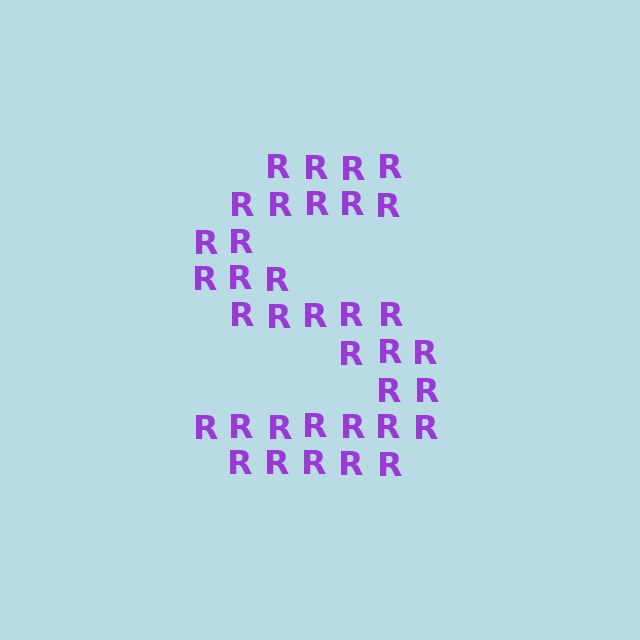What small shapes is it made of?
It is made of small letter R's.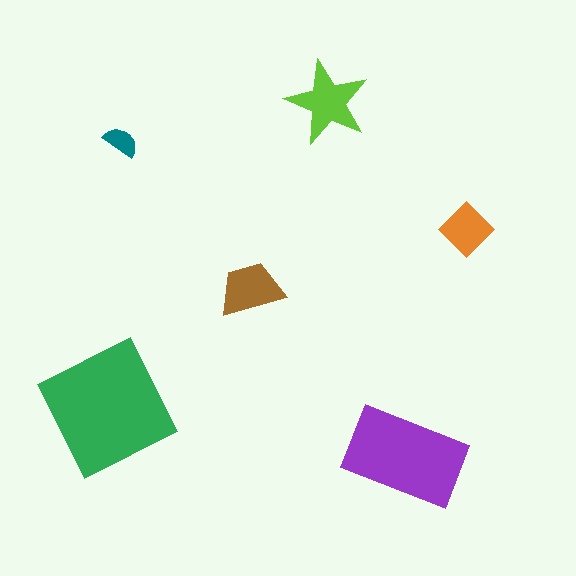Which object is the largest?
The green square.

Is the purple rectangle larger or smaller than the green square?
Smaller.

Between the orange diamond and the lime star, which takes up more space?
The lime star.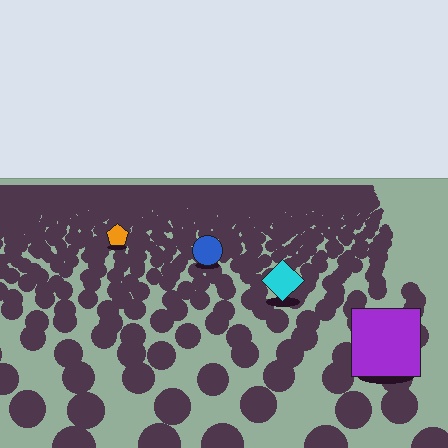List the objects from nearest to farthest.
From nearest to farthest: the purple square, the cyan diamond, the blue circle, the orange pentagon.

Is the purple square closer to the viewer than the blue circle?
Yes. The purple square is closer — you can tell from the texture gradient: the ground texture is coarser near it.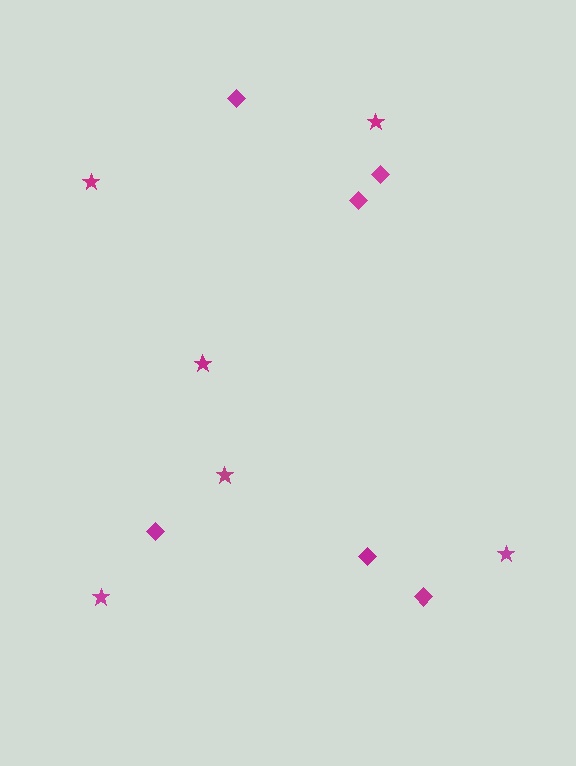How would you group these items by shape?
There are 2 groups: one group of stars (6) and one group of diamonds (6).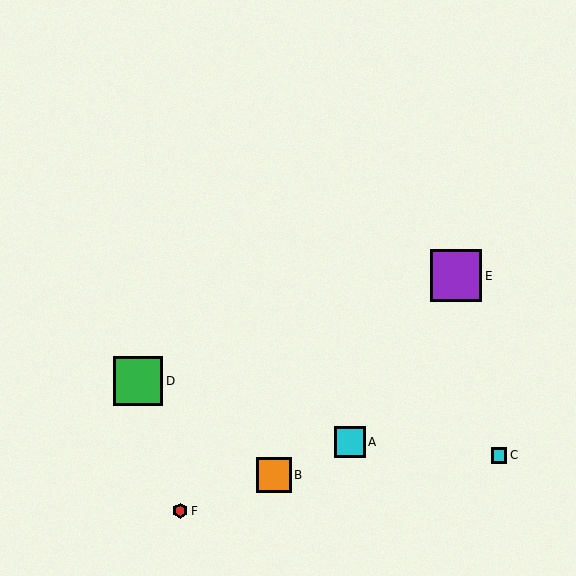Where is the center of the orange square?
The center of the orange square is at (274, 475).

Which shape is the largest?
The purple square (labeled E) is the largest.